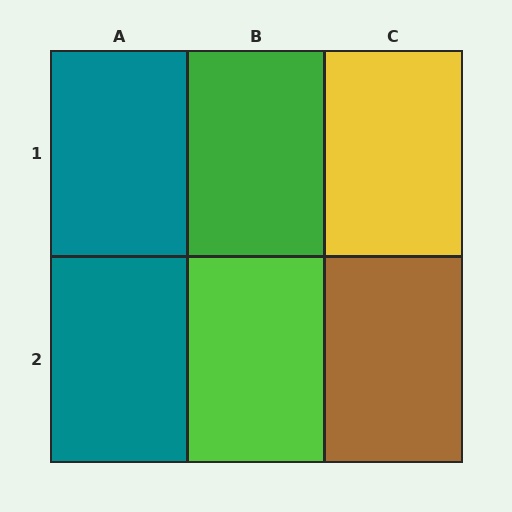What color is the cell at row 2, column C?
Brown.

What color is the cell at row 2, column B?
Lime.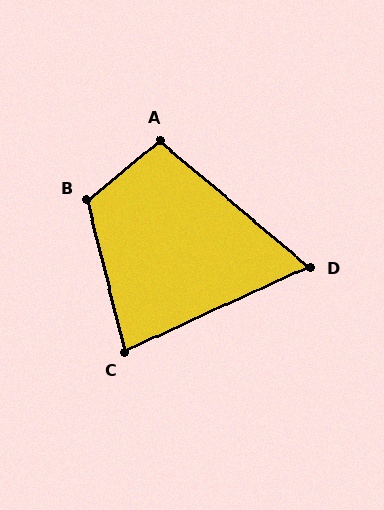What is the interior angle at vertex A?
Approximately 101 degrees (obtuse).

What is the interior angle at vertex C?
Approximately 79 degrees (acute).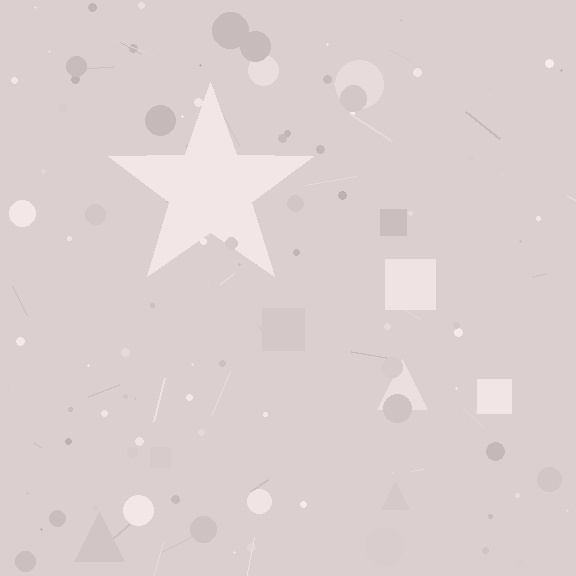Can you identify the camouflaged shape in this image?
The camouflaged shape is a star.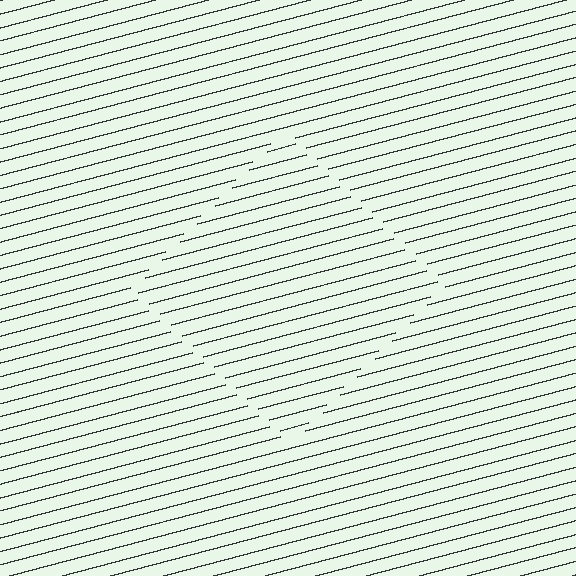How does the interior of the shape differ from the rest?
The interior of the shape contains the same grating, shifted by half a period — the contour is defined by the phase discontinuity where line-ends from the inner and outer gratings abut.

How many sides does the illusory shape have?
4 sides — the line-ends trace a square.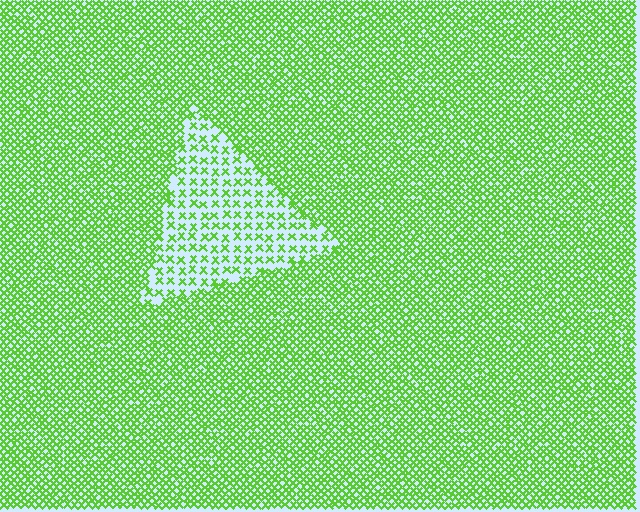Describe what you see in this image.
The image contains small lime elements arranged at two different densities. A triangle-shaped region is visible where the elements are less densely packed than the surrounding area.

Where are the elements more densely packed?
The elements are more densely packed outside the triangle boundary.